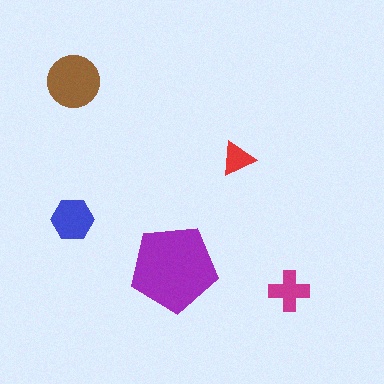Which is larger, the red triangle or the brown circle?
The brown circle.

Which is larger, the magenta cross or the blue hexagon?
The blue hexagon.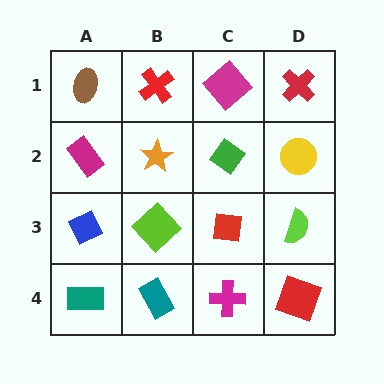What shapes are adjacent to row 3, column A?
A magenta rectangle (row 2, column A), a teal rectangle (row 4, column A), a lime diamond (row 3, column B).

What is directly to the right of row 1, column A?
A red cross.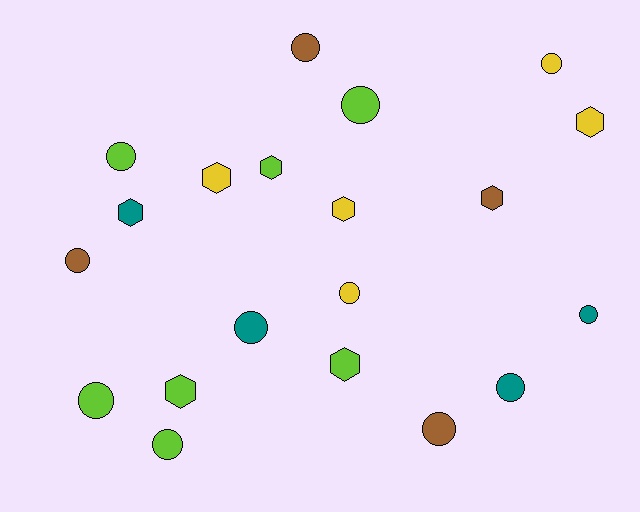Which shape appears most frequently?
Circle, with 12 objects.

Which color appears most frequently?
Lime, with 7 objects.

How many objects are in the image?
There are 20 objects.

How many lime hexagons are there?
There are 3 lime hexagons.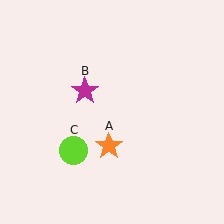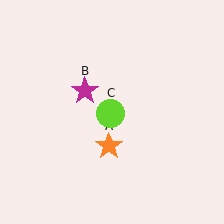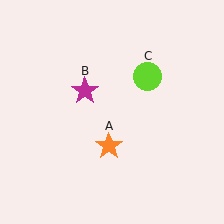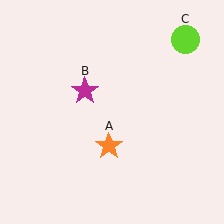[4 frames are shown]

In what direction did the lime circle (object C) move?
The lime circle (object C) moved up and to the right.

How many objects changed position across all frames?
1 object changed position: lime circle (object C).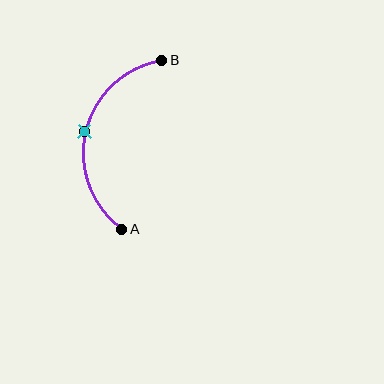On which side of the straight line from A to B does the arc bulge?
The arc bulges to the left of the straight line connecting A and B.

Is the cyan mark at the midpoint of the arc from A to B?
Yes. The cyan mark lies on the arc at equal arc-length from both A and B — it is the arc midpoint.